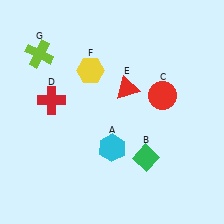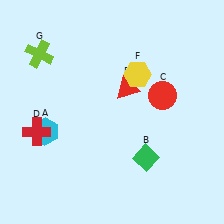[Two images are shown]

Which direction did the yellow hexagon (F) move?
The yellow hexagon (F) moved right.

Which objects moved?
The objects that moved are: the cyan hexagon (A), the red cross (D), the yellow hexagon (F).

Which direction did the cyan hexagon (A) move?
The cyan hexagon (A) moved left.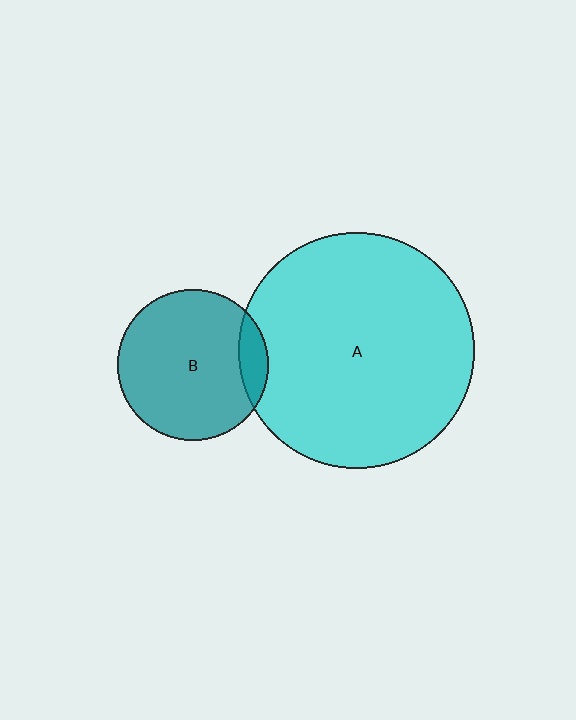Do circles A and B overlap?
Yes.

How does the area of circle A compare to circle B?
Approximately 2.5 times.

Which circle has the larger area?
Circle A (cyan).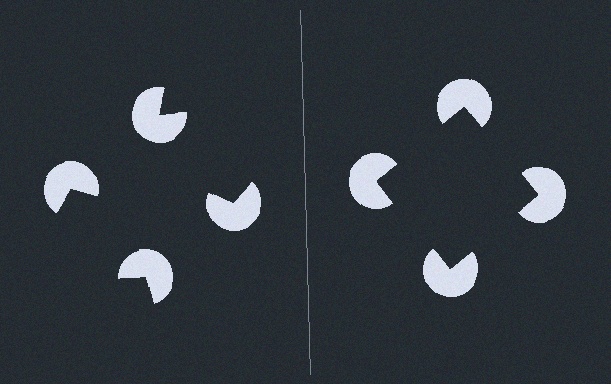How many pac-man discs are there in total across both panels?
8 — 4 on each side.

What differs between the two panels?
The pac-man discs are positioned identically on both sides; only the wedge orientations differ. On the right they align to a square; on the left they are misaligned.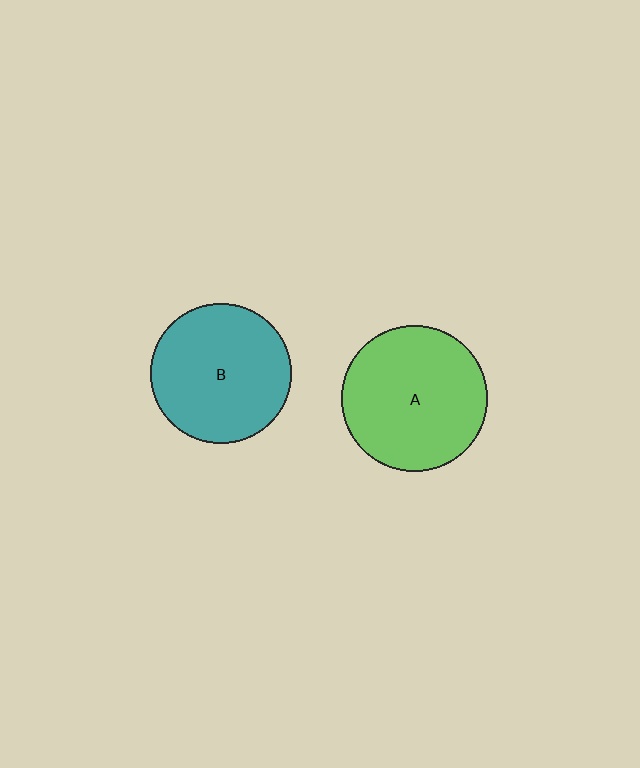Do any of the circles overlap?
No, none of the circles overlap.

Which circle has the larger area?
Circle A (green).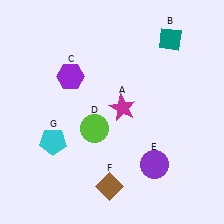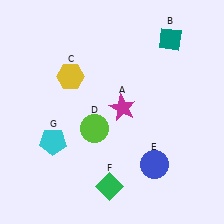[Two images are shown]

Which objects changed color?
C changed from purple to yellow. E changed from purple to blue. F changed from brown to green.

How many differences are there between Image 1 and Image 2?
There are 3 differences between the two images.